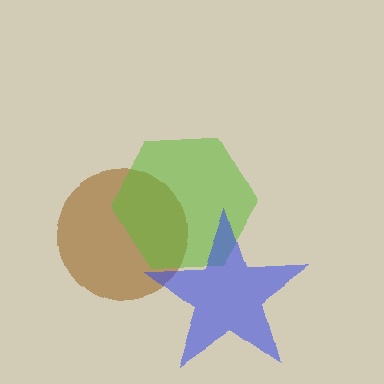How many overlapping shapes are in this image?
There are 3 overlapping shapes in the image.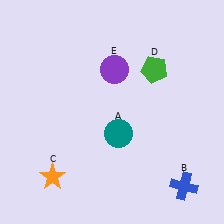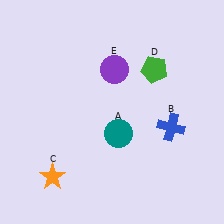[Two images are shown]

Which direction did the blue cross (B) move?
The blue cross (B) moved up.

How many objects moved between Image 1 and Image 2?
1 object moved between the two images.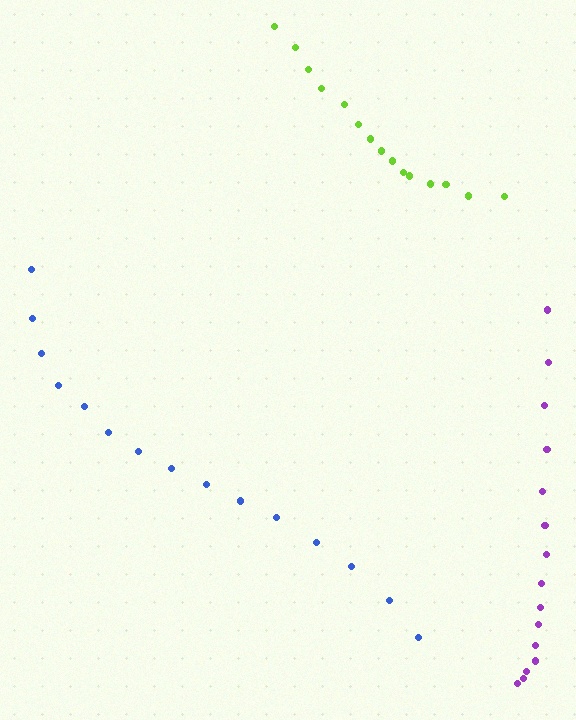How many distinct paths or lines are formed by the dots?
There are 3 distinct paths.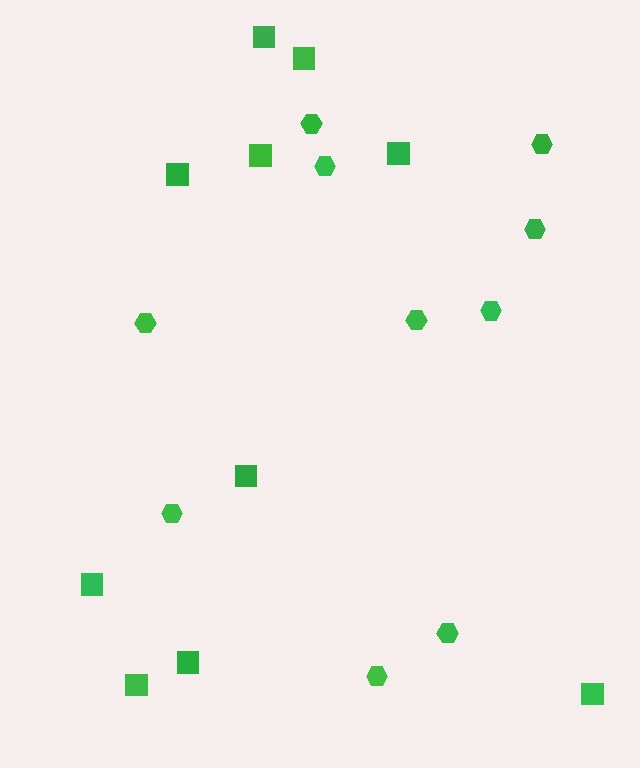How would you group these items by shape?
There are 2 groups: one group of squares (10) and one group of hexagons (10).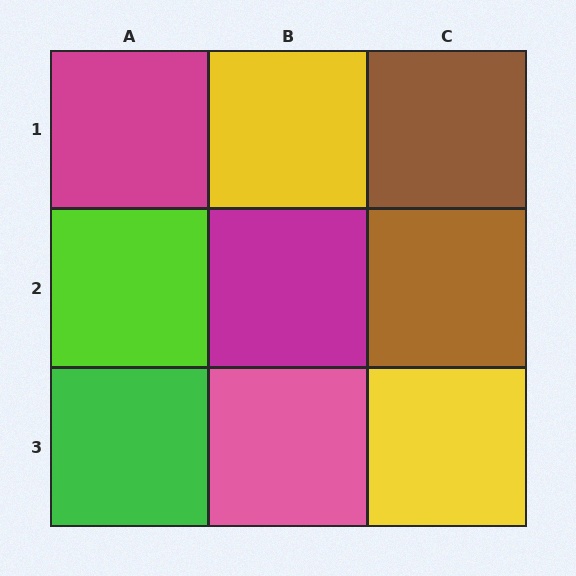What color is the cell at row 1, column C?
Brown.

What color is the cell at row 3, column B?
Pink.